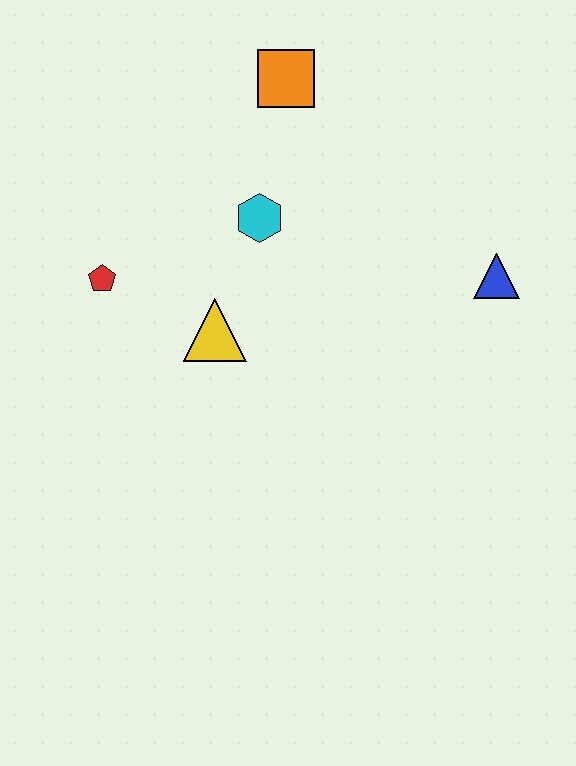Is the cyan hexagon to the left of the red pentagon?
No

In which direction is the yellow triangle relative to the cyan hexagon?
The yellow triangle is below the cyan hexagon.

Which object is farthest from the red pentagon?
The blue triangle is farthest from the red pentagon.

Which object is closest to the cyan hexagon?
The yellow triangle is closest to the cyan hexagon.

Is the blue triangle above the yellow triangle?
Yes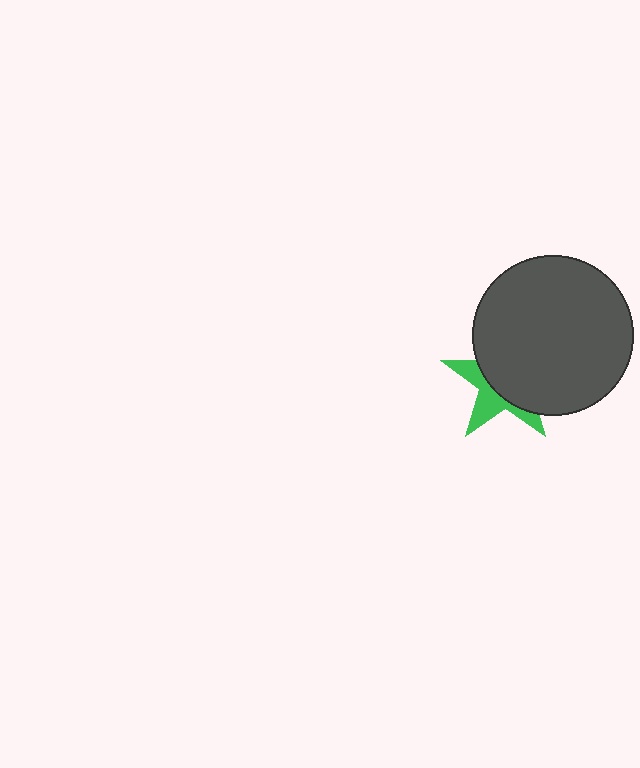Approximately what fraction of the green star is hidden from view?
Roughly 62% of the green star is hidden behind the dark gray circle.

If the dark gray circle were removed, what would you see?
You would see the complete green star.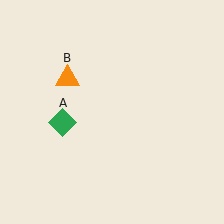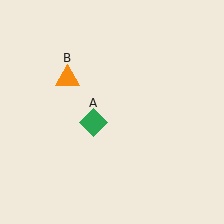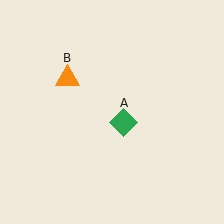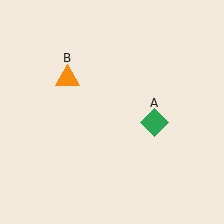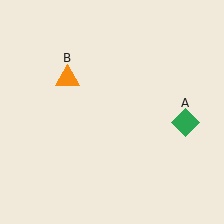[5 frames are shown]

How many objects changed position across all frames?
1 object changed position: green diamond (object A).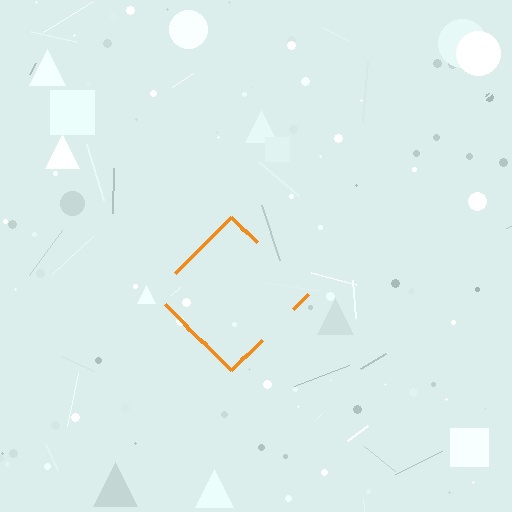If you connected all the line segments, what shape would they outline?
They would outline a diamond.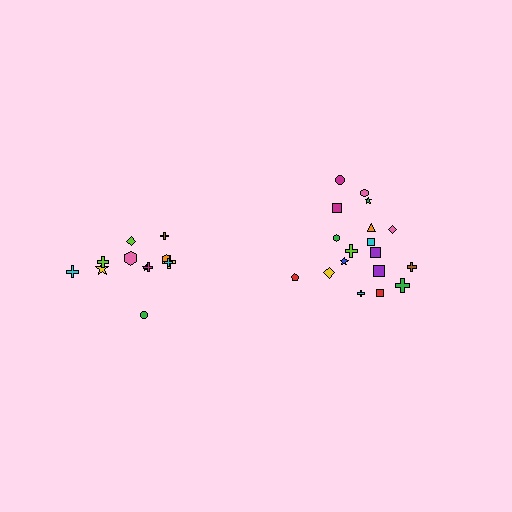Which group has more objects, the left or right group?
The right group.